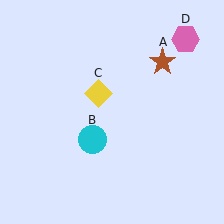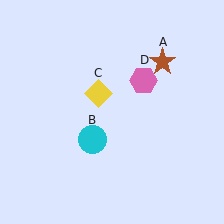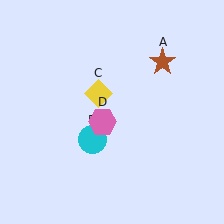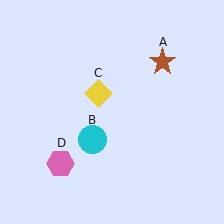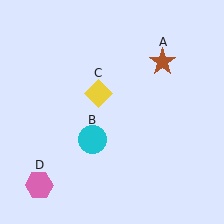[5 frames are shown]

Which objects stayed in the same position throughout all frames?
Brown star (object A) and cyan circle (object B) and yellow diamond (object C) remained stationary.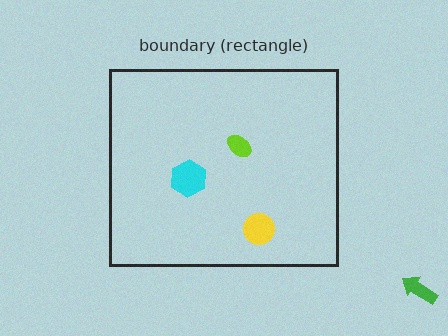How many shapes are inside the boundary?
3 inside, 1 outside.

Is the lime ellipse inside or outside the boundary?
Inside.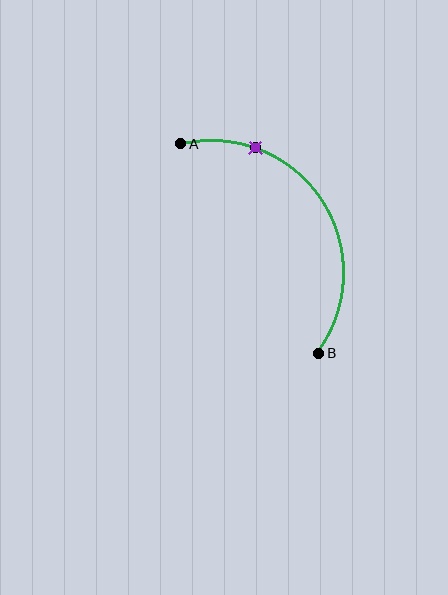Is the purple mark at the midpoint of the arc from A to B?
No. The purple mark lies on the arc but is closer to endpoint A. The arc midpoint would be at the point on the curve equidistant along the arc from both A and B.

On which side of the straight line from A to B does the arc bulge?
The arc bulges to the right of the straight line connecting A and B.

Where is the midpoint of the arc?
The arc midpoint is the point on the curve farthest from the straight line joining A and B. It sits to the right of that line.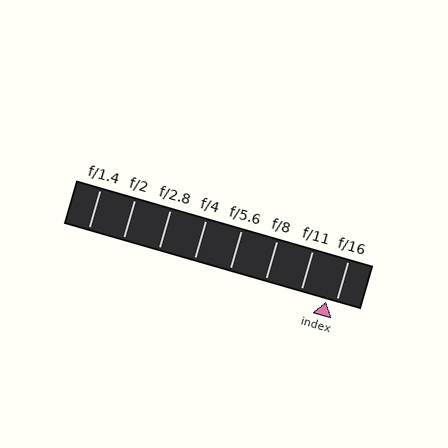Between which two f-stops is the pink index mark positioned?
The index mark is between f/11 and f/16.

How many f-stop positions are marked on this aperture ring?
There are 8 f-stop positions marked.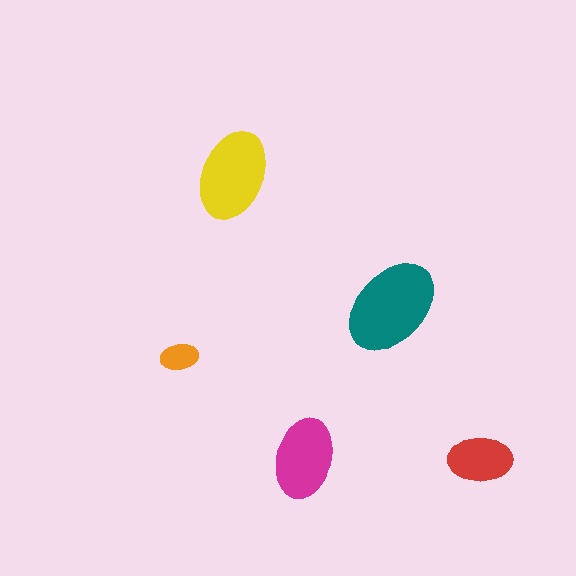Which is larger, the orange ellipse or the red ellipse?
The red one.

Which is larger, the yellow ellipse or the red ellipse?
The yellow one.